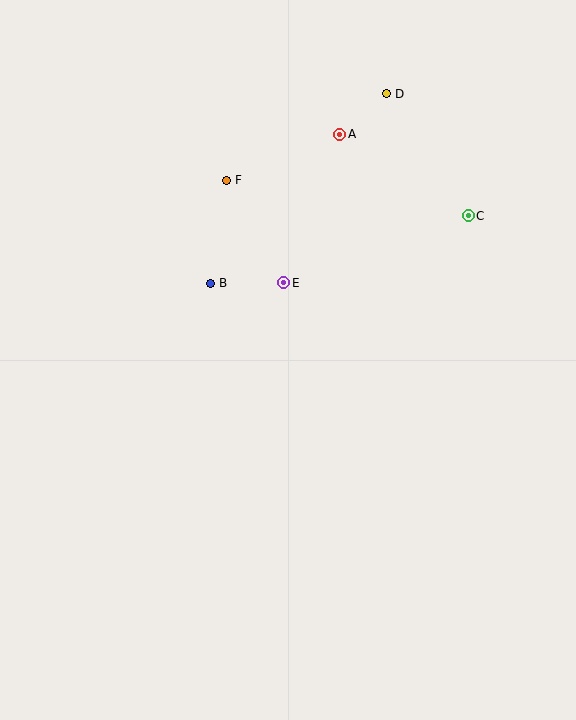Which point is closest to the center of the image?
Point E at (284, 283) is closest to the center.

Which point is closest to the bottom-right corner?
Point C is closest to the bottom-right corner.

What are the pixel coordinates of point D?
Point D is at (387, 94).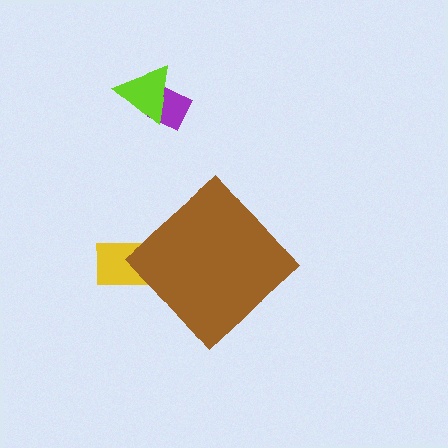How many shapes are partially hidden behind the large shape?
1 shape is partially hidden.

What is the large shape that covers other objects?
A brown diamond.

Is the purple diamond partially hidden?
No, the purple diamond is fully visible.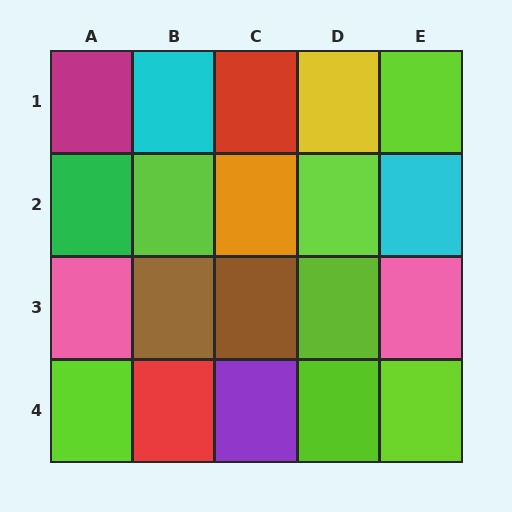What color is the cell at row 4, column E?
Lime.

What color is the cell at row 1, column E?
Lime.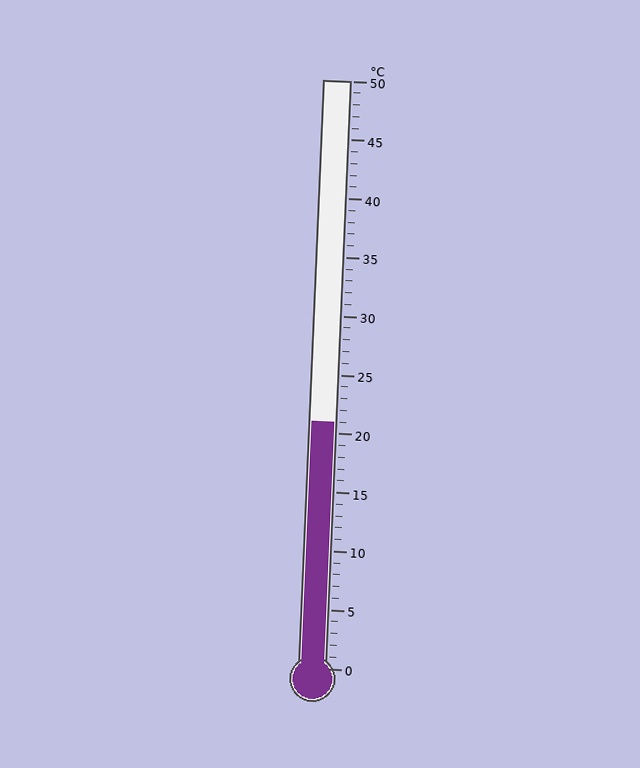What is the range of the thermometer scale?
The thermometer scale ranges from 0°C to 50°C.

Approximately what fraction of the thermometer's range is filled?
The thermometer is filled to approximately 40% of its range.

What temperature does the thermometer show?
The thermometer shows approximately 21°C.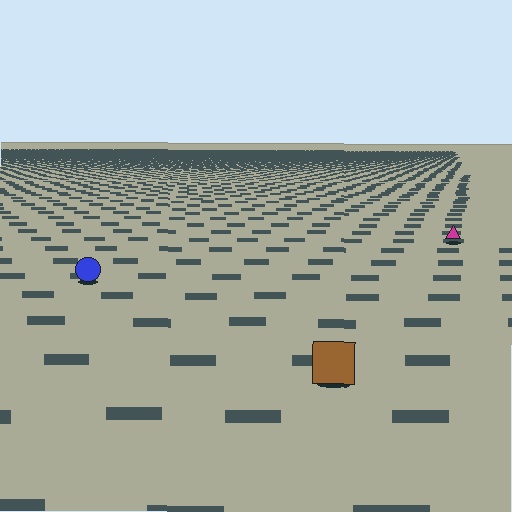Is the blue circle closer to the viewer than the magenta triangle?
Yes. The blue circle is closer — you can tell from the texture gradient: the ground texture is coarser near it.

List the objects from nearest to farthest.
From nearest to farthest: the brown square, the blue circle, the magenta triangle.